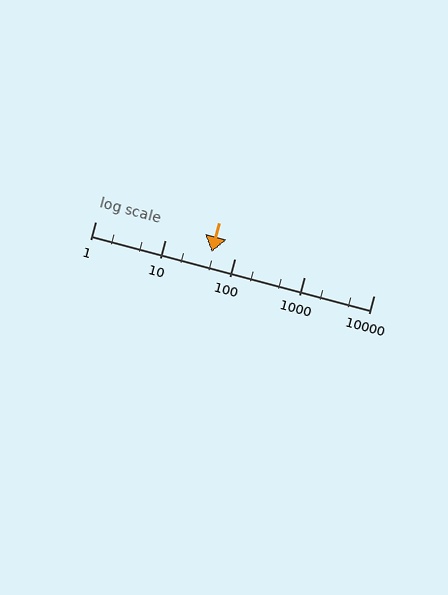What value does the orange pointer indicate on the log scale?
The pointer indicates approximately 47.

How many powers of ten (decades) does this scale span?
The scale spans 4 decades, from 1 to 10000.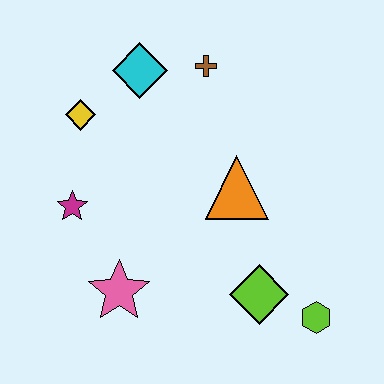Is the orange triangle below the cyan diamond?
Yes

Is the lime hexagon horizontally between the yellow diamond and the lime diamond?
No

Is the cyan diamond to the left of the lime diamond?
Yes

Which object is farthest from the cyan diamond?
The lime hexagon is farthest from the cyan diamond.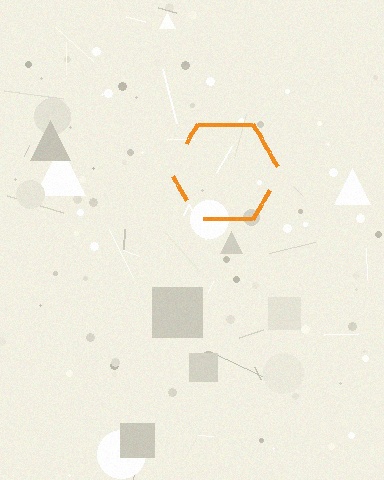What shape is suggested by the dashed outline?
The dashed outline suggests a hexagon.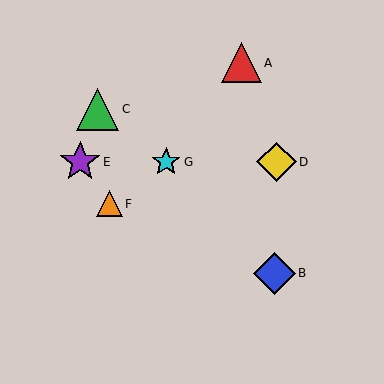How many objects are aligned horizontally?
3 objects (D, E, G) are aligned horizontally.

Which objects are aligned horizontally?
Objects D, E, G are aligned horizontally.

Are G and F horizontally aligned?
No, G is at y≈162 and F is at y≈204.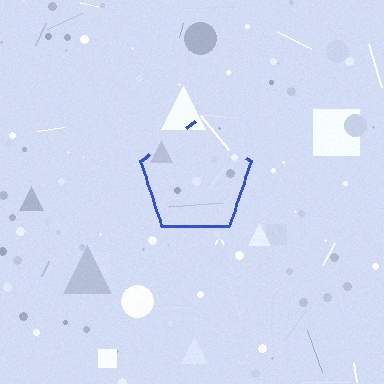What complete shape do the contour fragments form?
The contour fragments form a pentagon.